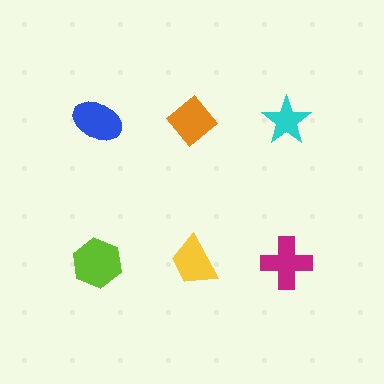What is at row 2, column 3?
A magenta cross.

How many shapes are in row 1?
3 shapes.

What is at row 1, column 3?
A cyan star.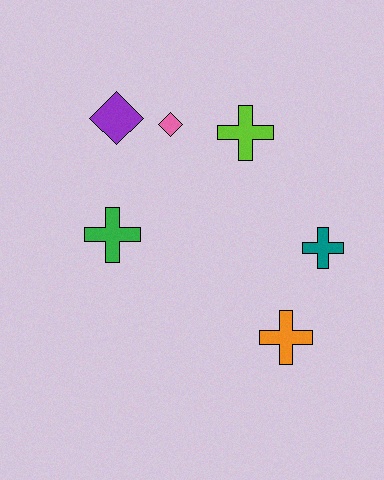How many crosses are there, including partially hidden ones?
There are 4 crosses.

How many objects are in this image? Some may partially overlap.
There are 6 objects.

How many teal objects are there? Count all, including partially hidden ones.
There is 1 teal object.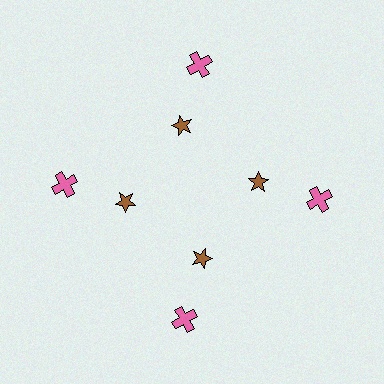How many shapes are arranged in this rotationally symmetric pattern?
There are 8 shapes, arranged in 4 groups of 2.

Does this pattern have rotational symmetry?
Yes, this pattern has 4-fold rotational symmetry. It looks the same after rotating 90 degrees around the center.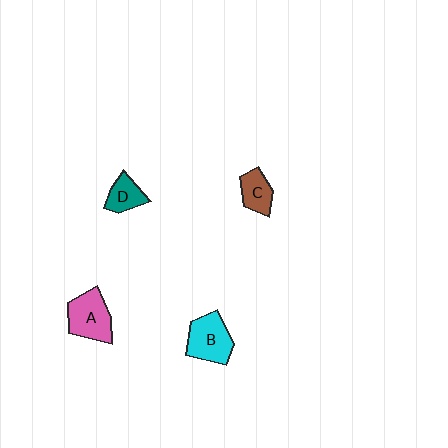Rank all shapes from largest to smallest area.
From largest to smallest: B (cyan), A (pink), C (brown), D (teal).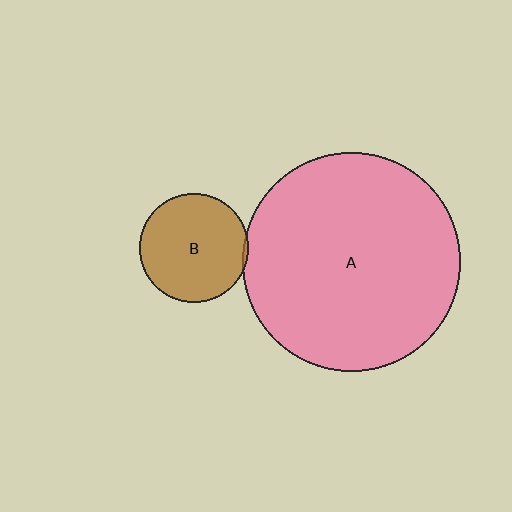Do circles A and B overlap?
Yes.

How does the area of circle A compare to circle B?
Approximately 4.1 times.